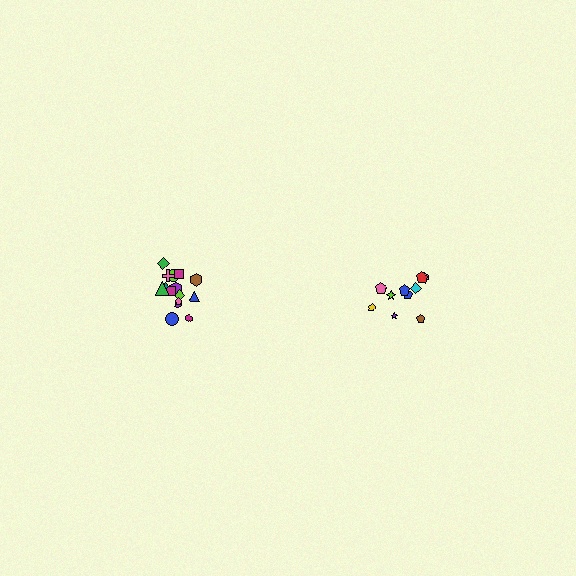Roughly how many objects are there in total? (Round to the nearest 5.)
Roughly 25 objects in total.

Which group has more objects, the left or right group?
The left group.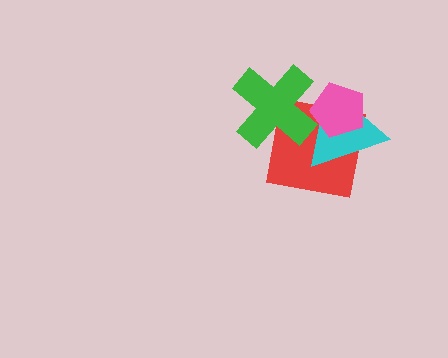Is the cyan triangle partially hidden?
Yes, it is partially covered by another shape.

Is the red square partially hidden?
Yes, it is partially covered by another shape.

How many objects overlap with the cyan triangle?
3 objects overlap with the cyan triangle.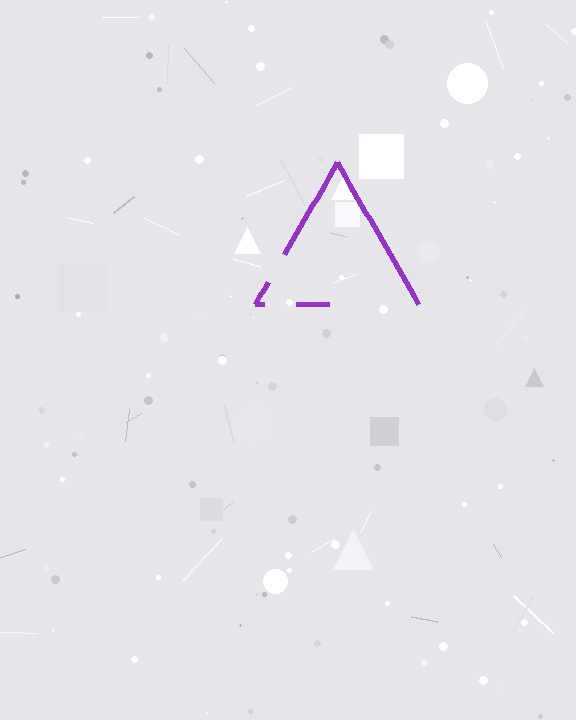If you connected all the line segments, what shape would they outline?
They would outline a triangle.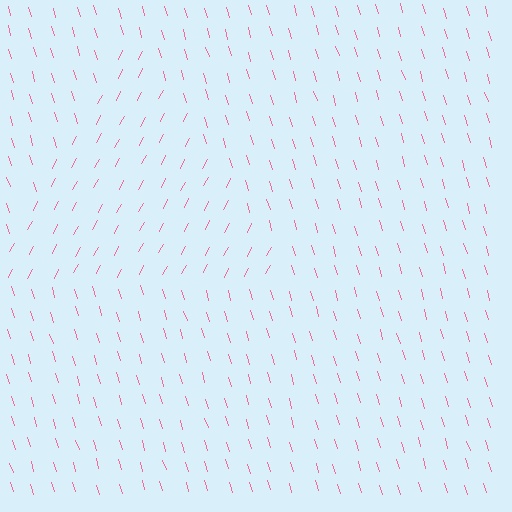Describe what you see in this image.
The image is filled with small pink line segments. A triangle region in the image has lines oriented differently from the surrounding lines, creating a visible texture boundary.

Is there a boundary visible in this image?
Yes, there is a texture boundary formed by a change in line orientation.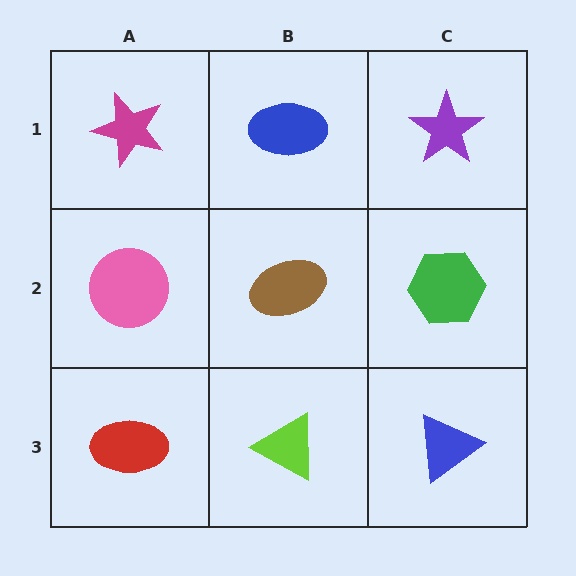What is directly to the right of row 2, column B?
A green hexagon.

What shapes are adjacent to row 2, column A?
A magenta star (row 1, column A), a red ellipse (row 3, column A), a brown ellipse (row 2, column B).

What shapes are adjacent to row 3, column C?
A green hexagon (row 2, column C), a lime triangle (row 3, column B).